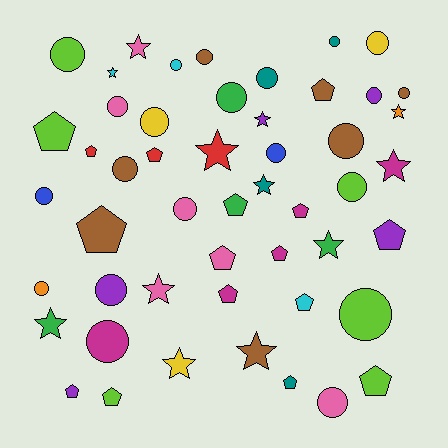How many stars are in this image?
There are 12 stars.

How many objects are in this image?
There are 50 objects.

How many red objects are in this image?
There are 3 red objects.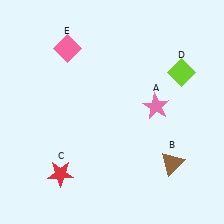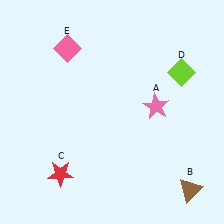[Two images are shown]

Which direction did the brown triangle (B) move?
The brown triangle (B) moved down.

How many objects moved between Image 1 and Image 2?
1 object moved between the two images.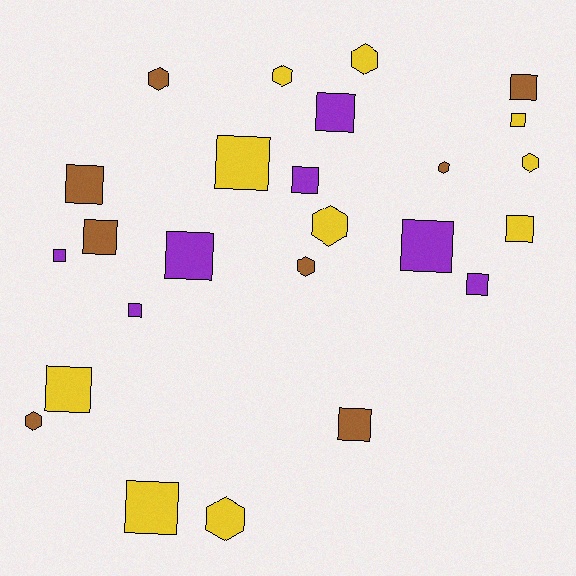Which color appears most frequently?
Yellow, with 10 objects.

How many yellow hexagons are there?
There are 5 yellow hexagons.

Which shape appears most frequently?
Square, with 16 objects.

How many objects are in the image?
There are 25 objects.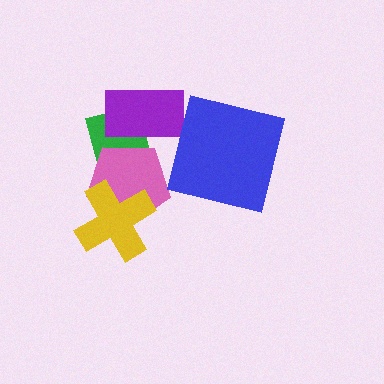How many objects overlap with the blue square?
0 objects overlap with the blue square.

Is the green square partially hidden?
Yes, it is partially covered by another shape.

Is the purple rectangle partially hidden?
Yes, it is partially covered by another shape.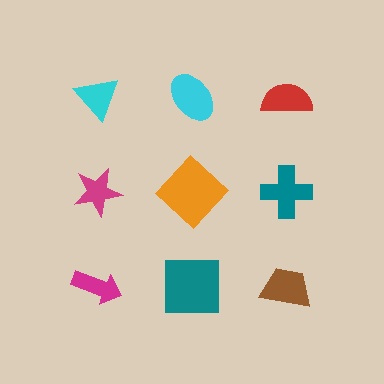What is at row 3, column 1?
A magenta arrow.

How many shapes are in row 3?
3 shapes.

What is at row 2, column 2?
An orange diamond.